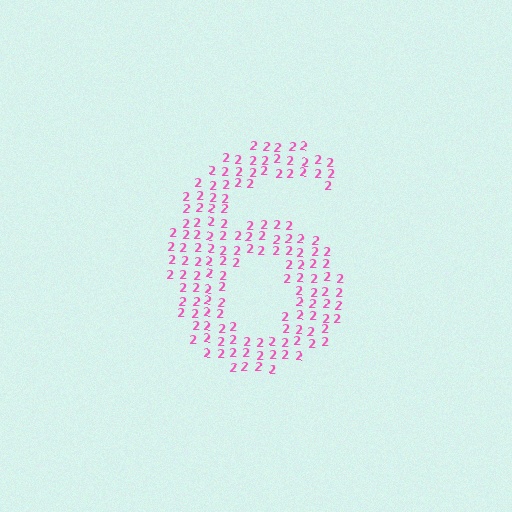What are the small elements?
The small elements are digit 2's.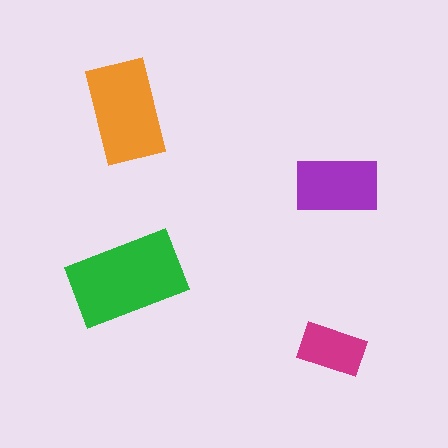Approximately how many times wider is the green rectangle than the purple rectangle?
About 1.5 times wider.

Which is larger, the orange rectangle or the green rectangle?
The green one.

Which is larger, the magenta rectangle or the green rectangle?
The green one.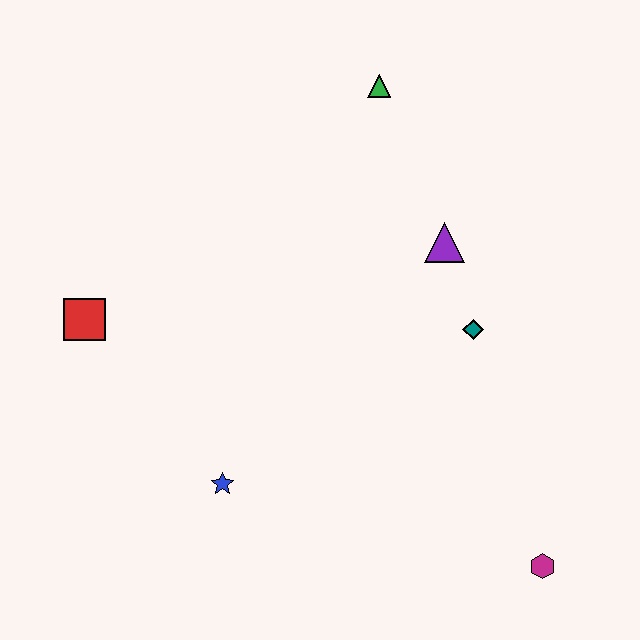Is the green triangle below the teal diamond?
No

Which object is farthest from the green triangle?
The magenta hexagon is farthest from the green triangle.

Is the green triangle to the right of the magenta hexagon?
No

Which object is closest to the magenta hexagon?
The teal diamond is closest to the magenta hexagon.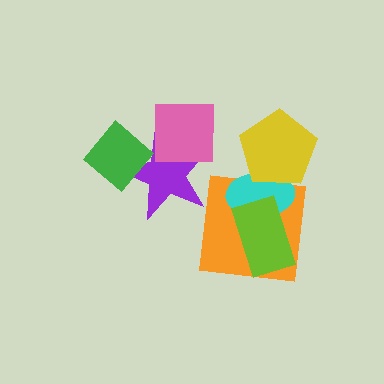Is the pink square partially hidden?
No, no other shape covers it.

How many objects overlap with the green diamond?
1 object overlaps with the green diamond.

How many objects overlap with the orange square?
2 objects overlap with the orange square.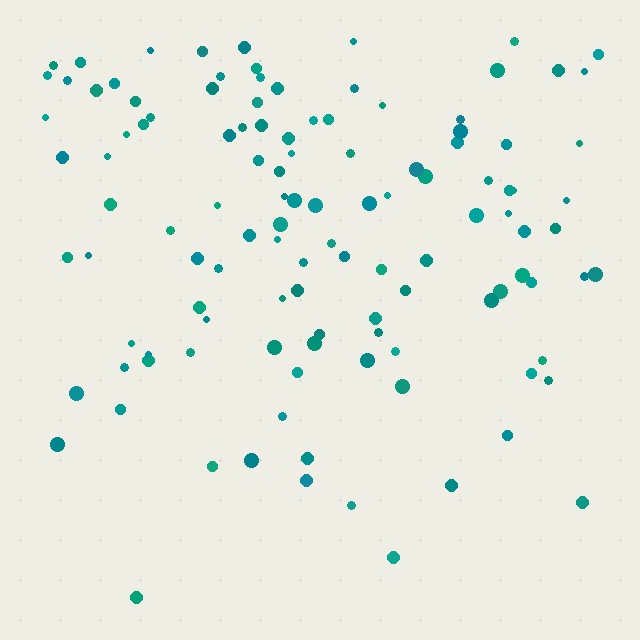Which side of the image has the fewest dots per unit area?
The bottom.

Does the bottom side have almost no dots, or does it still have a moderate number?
Still a moderate number, just noticeably fewer than the top.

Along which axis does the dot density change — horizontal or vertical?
Vertical.